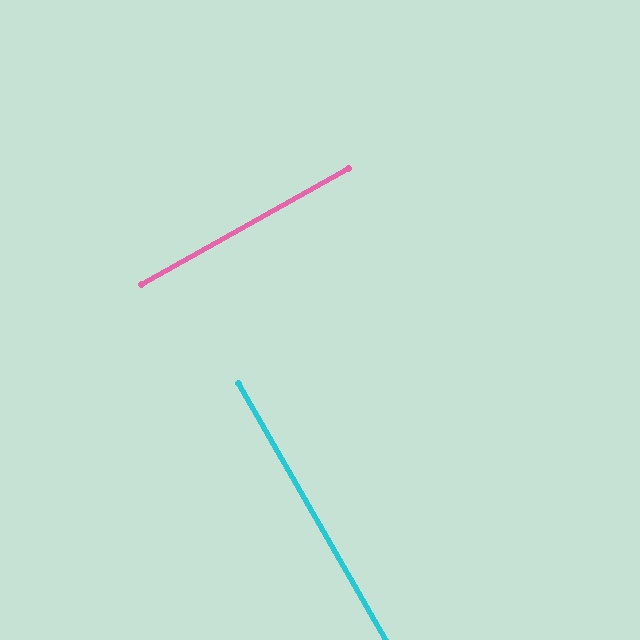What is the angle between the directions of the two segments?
Approximately 90 degrees.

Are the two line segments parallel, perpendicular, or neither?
Perpendicular — they meet at approximately 90°.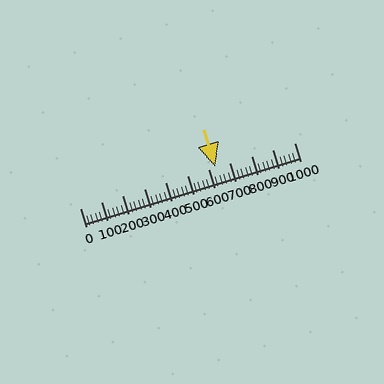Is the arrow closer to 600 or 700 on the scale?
The arrow is closer to 600.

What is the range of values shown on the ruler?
The ruler shows values from 0 to 1000.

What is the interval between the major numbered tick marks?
The major tick marks are spaced 100 units apart.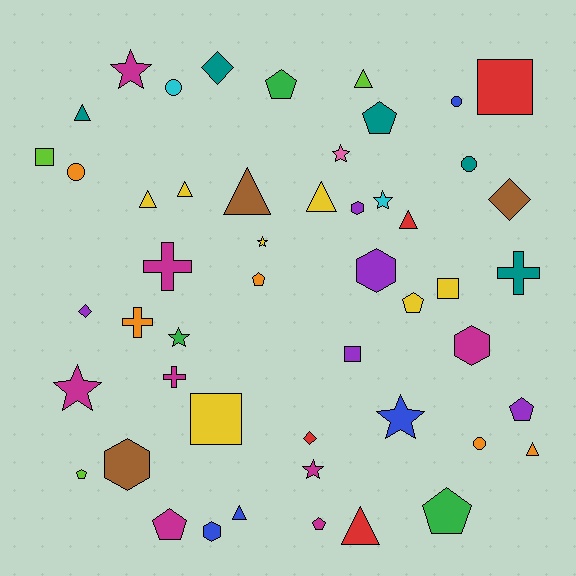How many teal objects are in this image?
There are 5 teal objects.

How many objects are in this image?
There are 50 objects.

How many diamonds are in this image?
There are 4 diamonds.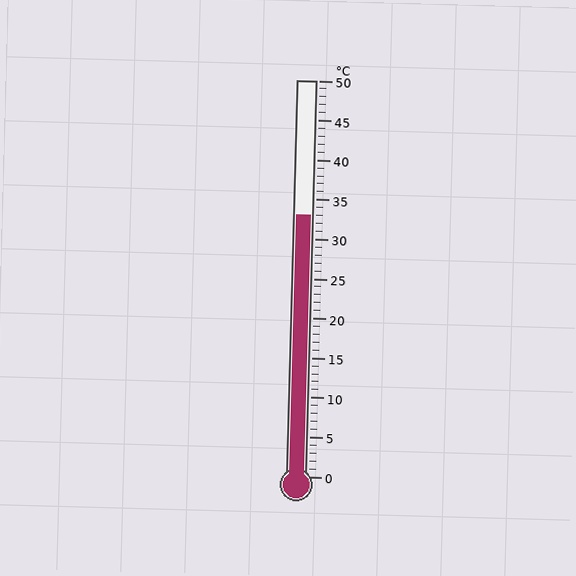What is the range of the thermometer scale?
The thermometer scale ranges from 0°C to 50°C.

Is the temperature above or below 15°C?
The temperature is above 15°C.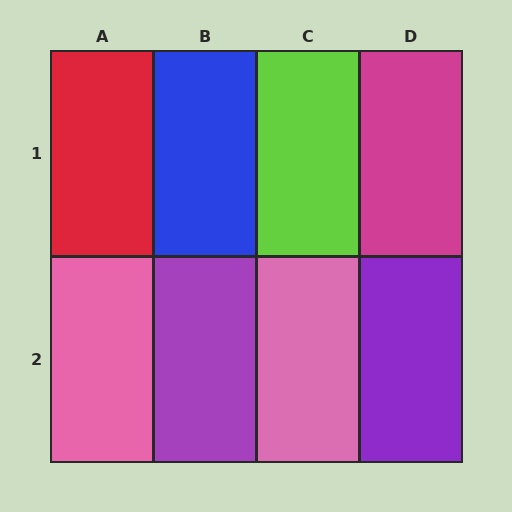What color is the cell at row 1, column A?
Red.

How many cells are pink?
2 cells are pink.